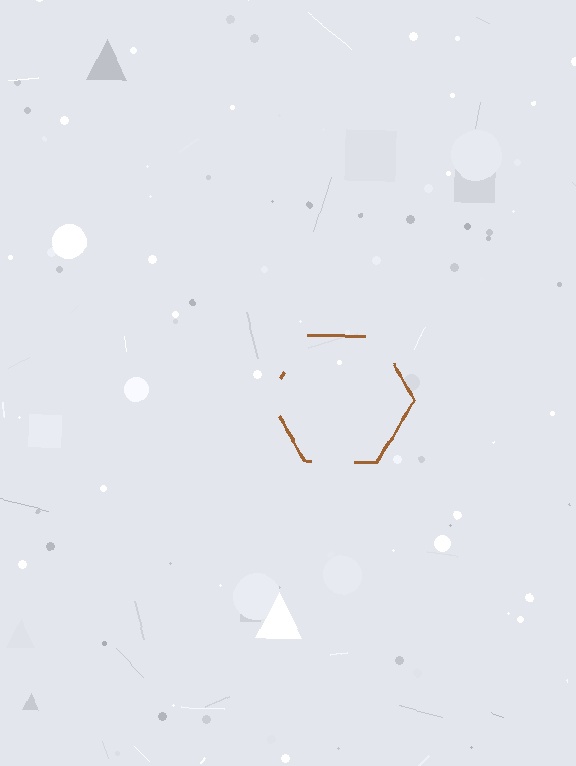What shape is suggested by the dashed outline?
The dashed outline suggests a hexagon.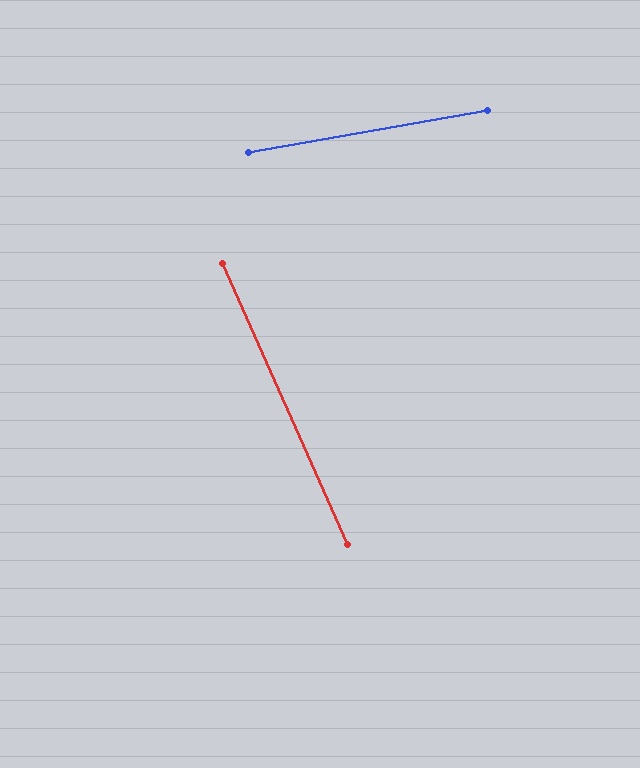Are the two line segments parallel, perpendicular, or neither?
Neither parallel nor perpendicular — they differ by about 76°.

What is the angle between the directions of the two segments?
Approximately 76 degrees.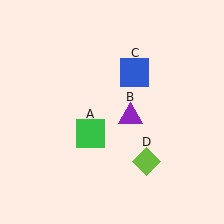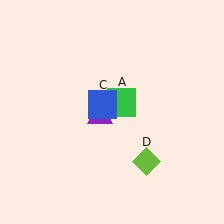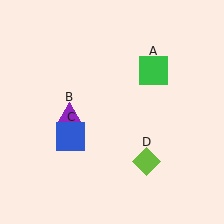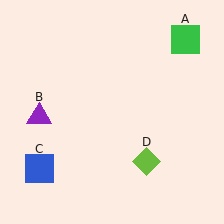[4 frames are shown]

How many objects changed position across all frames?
3 objects changed position: green square (object A), purple triangle (object B), blue square (object C).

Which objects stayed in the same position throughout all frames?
Lime diamond (object D) remained stationary.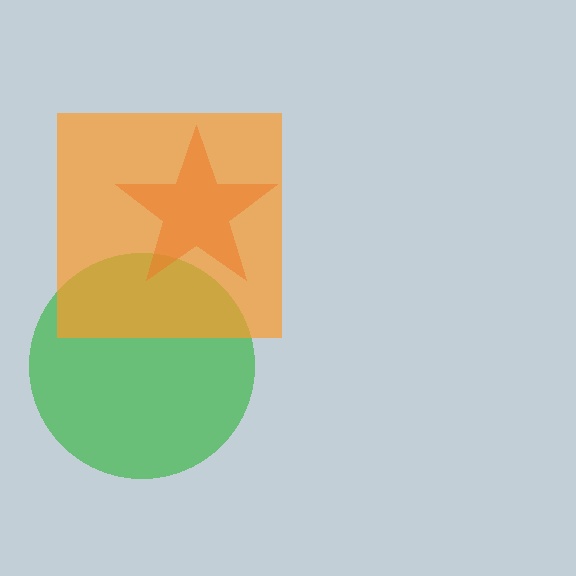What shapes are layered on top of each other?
The layered shapes are: a green circle, a red star, an orange square.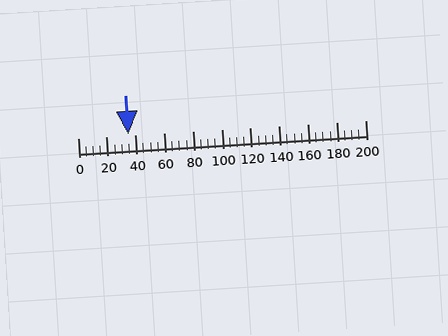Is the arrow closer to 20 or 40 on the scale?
The arrow is closer to 40.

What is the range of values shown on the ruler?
The ruler shows values from 0 to 200.